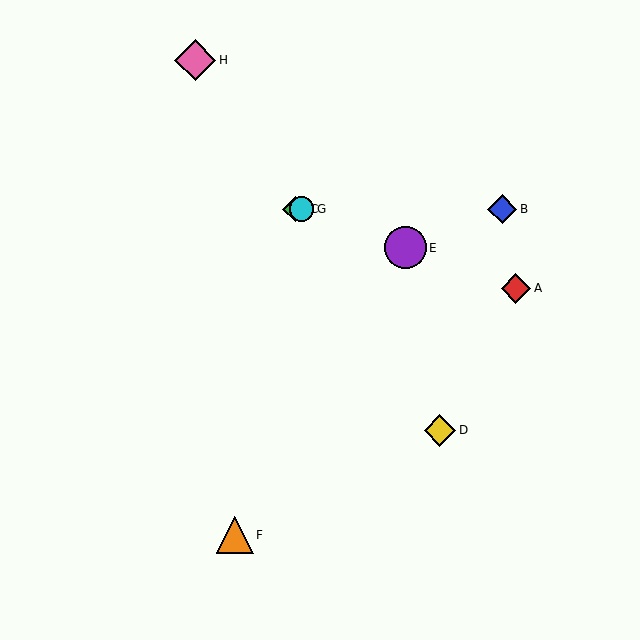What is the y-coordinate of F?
Object F is at y≈535.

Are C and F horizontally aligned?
No, C is at y≈209 and F is at y≈535.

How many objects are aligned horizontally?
3 objects (B, C, G) are aligned horizontally.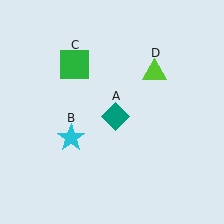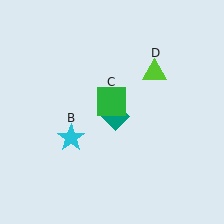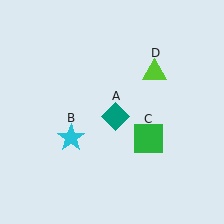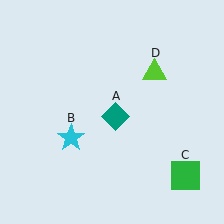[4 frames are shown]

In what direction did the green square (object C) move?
The green square (object C) moved down and to the right.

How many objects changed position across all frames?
1 object changed position: green square (object C).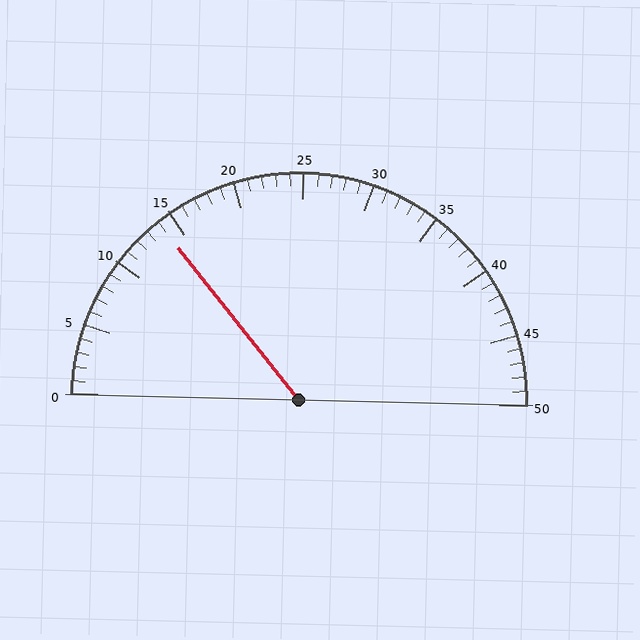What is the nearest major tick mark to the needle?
The nearest major tick mark is 15.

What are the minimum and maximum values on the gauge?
The gauge ranges from 0 to 50.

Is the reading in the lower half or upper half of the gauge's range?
The reading is in the lower half of the range (0 to 50).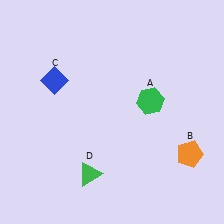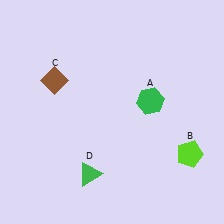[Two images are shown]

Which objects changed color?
B changed from orange to lime. C changed from blue to brown.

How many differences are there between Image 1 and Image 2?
There are 2 differences between the two images.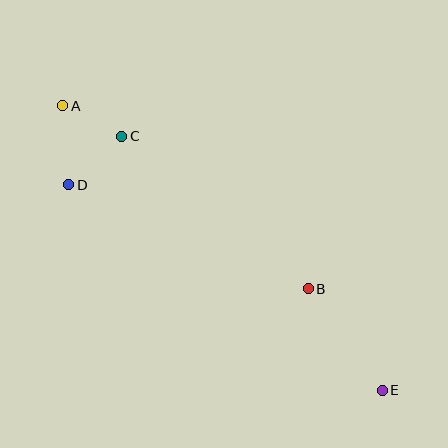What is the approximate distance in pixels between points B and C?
The distance between B and C is approximately 241 pixels.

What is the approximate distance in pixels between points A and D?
The distance between A and D is approximately 79 pixels.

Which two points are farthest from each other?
Points A and E are farthest from each other.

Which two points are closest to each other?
Points A and C are closest to each other.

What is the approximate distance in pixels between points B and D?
The distance between B and D is approximately 261 pixels.